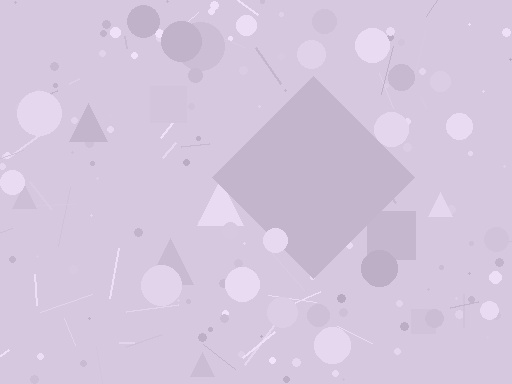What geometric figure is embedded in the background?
A diamond is embedded in the background.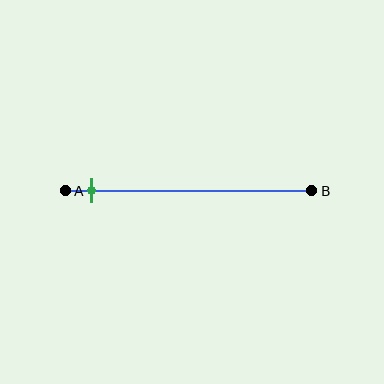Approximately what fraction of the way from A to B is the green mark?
The green mark is approximately 10% of the way from A to B.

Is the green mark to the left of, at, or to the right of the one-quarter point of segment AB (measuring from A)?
The green mark is to the left of the one-quarter point of segment AB.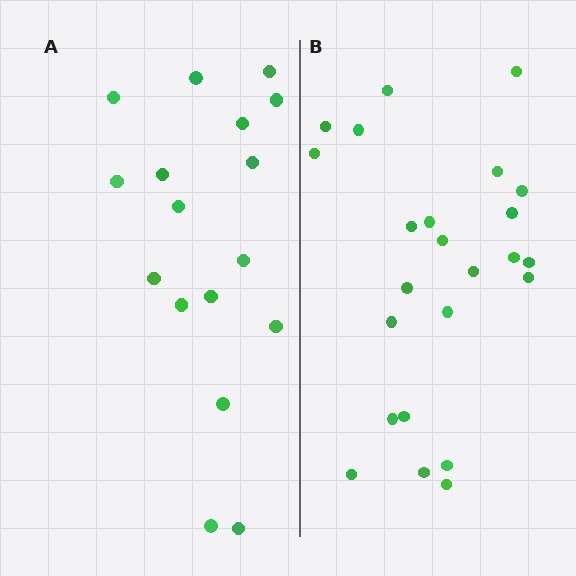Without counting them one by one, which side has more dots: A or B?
Region B (the right region) has more dots.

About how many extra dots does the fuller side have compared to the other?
Region B has roughly 8 or so more dots than region A.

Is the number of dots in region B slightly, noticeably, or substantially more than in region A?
Region B has noticeably more, but not dramatically so. The ratio is roughly 1.4 to 1.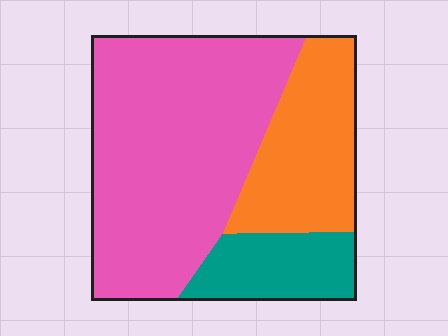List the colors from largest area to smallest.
From largest to smallest: pink, orange, teal.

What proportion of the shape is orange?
Orange covers about 25% of the shape.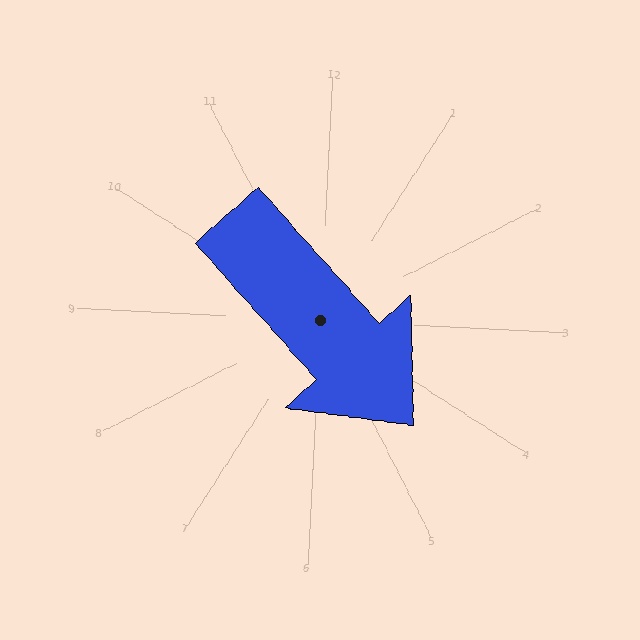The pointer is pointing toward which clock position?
Roughly 5 o'clock.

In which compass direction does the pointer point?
Southeast.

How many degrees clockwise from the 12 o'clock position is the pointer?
Approximately 135 degrees.